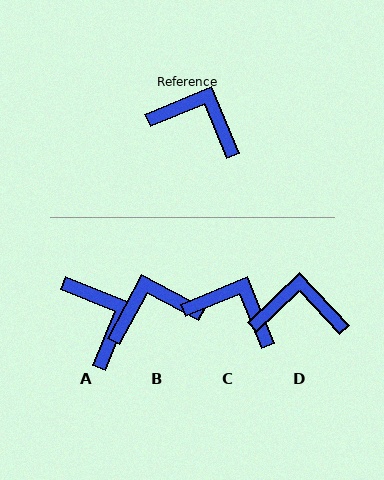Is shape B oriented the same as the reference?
No, it is off by about 40 degrees.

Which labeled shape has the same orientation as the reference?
C.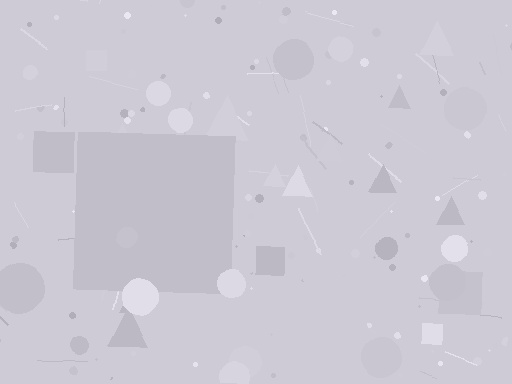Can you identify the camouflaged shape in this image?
The camouflaged shape is a square.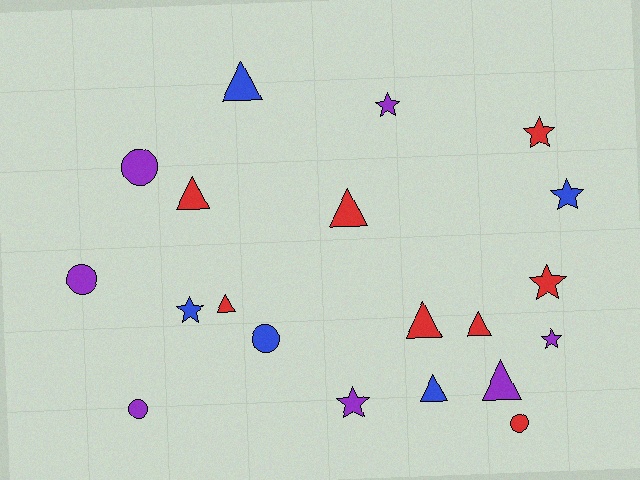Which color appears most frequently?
Red, with 8 objects.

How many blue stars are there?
There are 2 blue stars.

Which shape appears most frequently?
Triangle, with 8 objects.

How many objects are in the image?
There are 20 objects.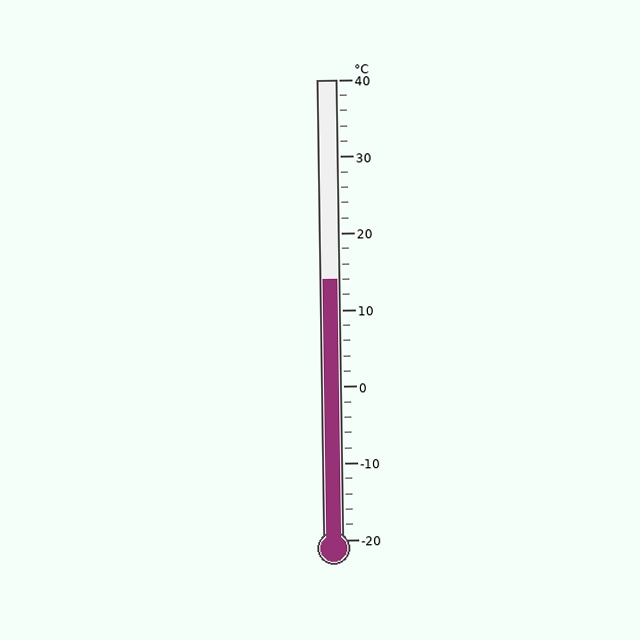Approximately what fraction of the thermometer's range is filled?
The thermometer is filled to approximately 55% of its range.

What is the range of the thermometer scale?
The thermometer scale ranges from -20°C to 40°C.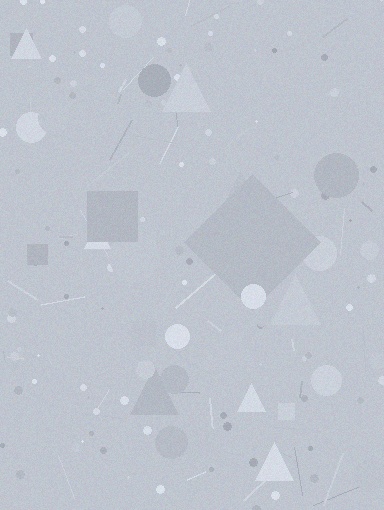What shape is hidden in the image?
A diamond is hidden in the image.